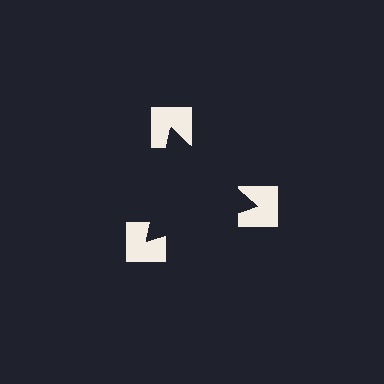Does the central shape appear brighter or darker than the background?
It typically appears slightly darker than the background, even though no actual brightness change is drawn.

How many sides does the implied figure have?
3 sides.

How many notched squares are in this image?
There are 3 — one at each vertex of the illusory triangle.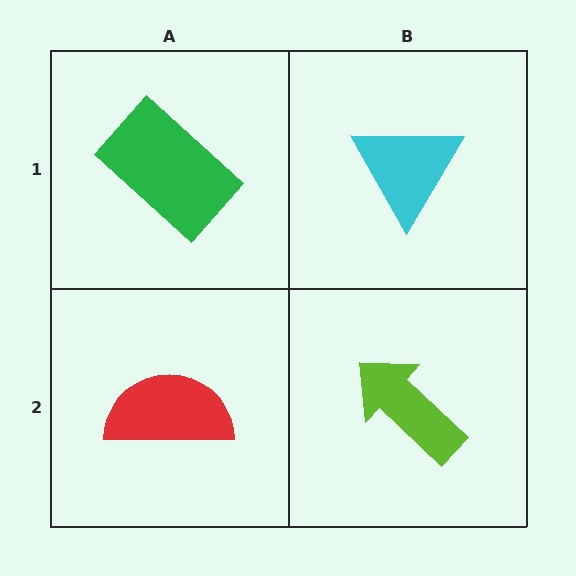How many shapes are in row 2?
2 shapes.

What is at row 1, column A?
A green rectangle.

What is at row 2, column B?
A lime arrow.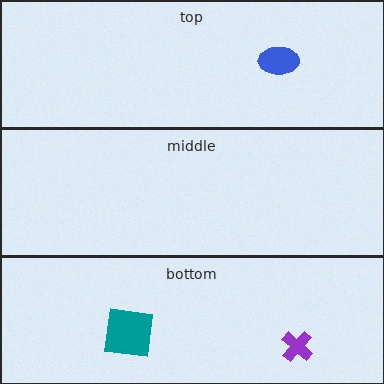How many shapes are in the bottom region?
2.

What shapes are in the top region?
The blue ellipse.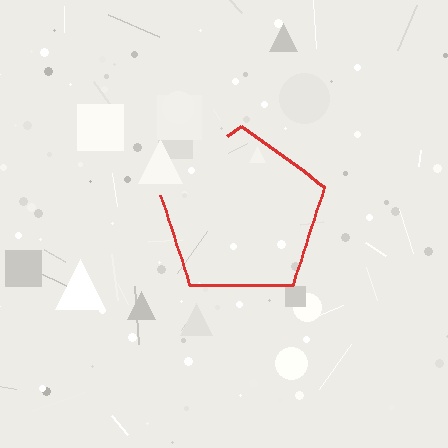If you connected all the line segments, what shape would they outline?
They would outline a pentagon.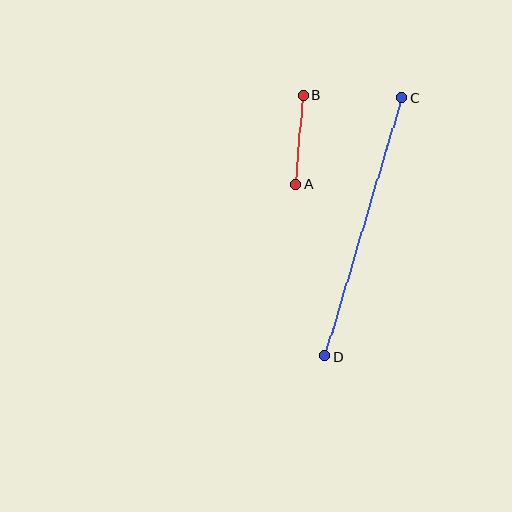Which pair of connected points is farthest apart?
Points C and D are farthest apart.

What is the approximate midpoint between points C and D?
The midpoint is at approximately (363, 227) pixels.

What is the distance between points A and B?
The distance is approximately 89 pixels.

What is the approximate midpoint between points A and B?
The midpoint is at approximately (300, 140) pixels.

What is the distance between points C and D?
The distance is approximately 270 pixels.